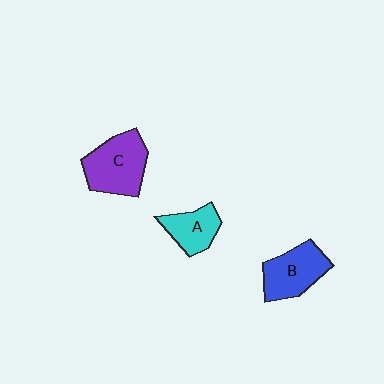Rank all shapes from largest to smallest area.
From largest to smallest: C (purple), B (blue), A (cyan).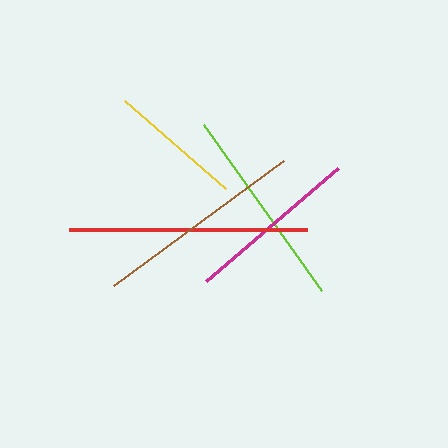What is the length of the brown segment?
The brown segment is approximately 211 pixels long.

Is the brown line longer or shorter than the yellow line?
The brown line is longer than the yellow line.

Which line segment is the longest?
The red line is the longest at approximately 239 pixels.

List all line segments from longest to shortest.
From longest to shortest: red, brown, lime, magenta, yellow.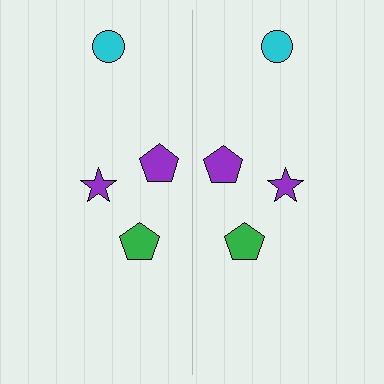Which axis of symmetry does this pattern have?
The pattern has a vertical axis of symmetry running through the center of the image.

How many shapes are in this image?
There are 8 shapes in this image.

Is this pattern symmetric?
Yes, this pattern has bilateral (reflection) symmetry.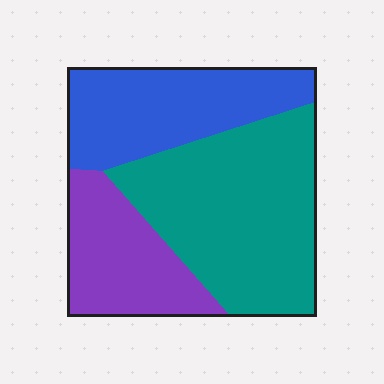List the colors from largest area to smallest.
From largest to smallest: teal, blue, purple.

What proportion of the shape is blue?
Blue takes up about one third (1/3) of the shape.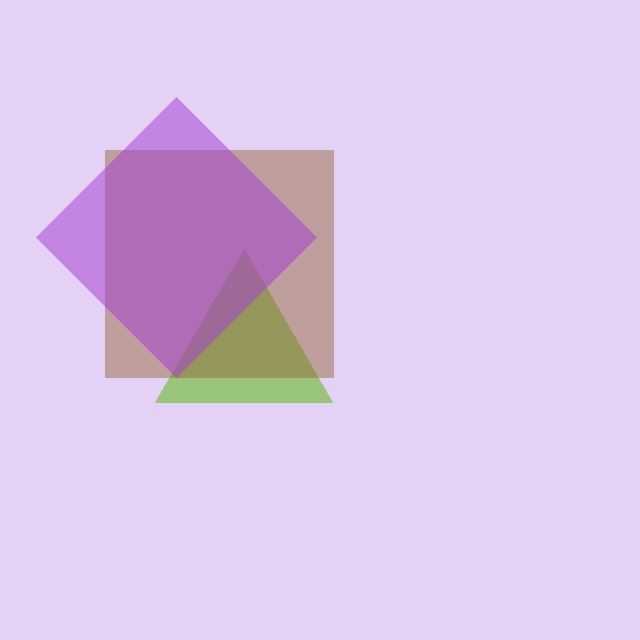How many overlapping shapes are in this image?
There are 3 overlapping shapes in the image.